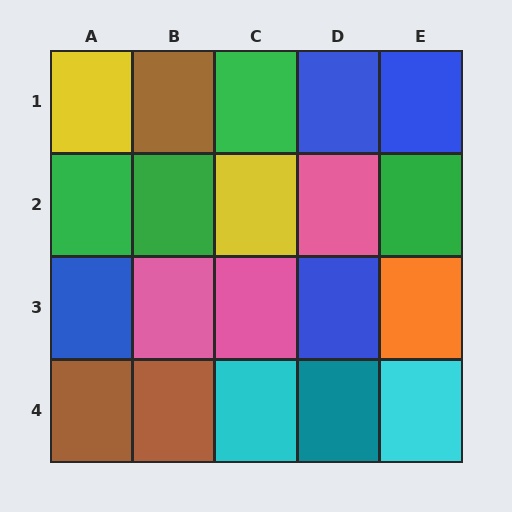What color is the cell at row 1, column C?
Green.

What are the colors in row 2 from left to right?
Green, green, yellow, pink, green.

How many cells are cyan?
2 cells are cyan.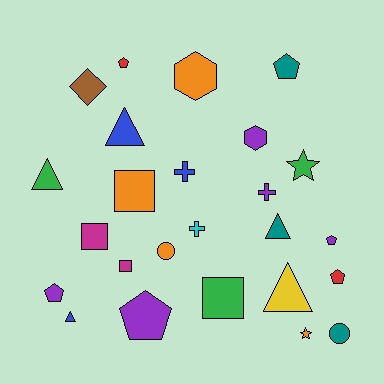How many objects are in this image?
There are 25 objects.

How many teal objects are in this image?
There are 3 teal objects.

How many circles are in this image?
There are 2 circles.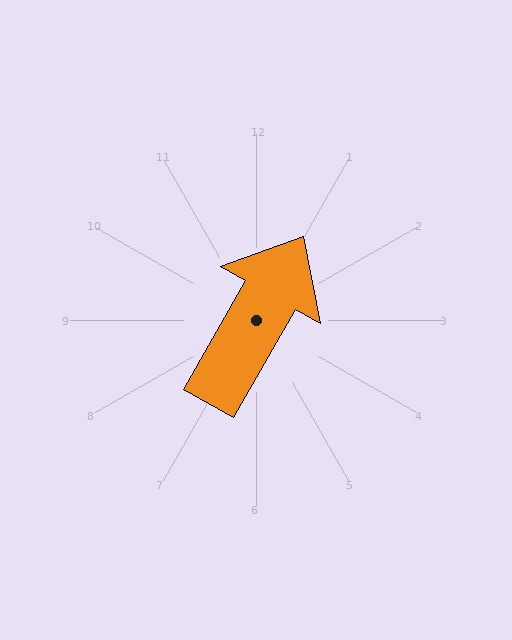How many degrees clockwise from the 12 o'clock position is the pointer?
Approximately 30 degrees.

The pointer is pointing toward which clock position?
Roughly 1 o'clock.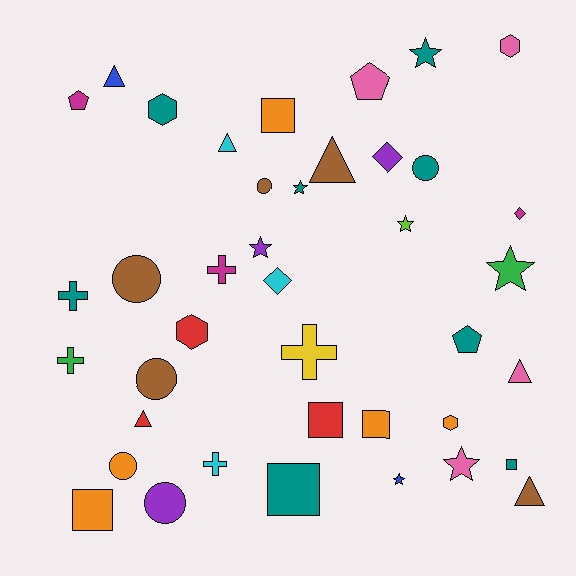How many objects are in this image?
There are 40 objects.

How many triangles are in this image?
There are 6 triangles.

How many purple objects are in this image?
There are 3 purple objects.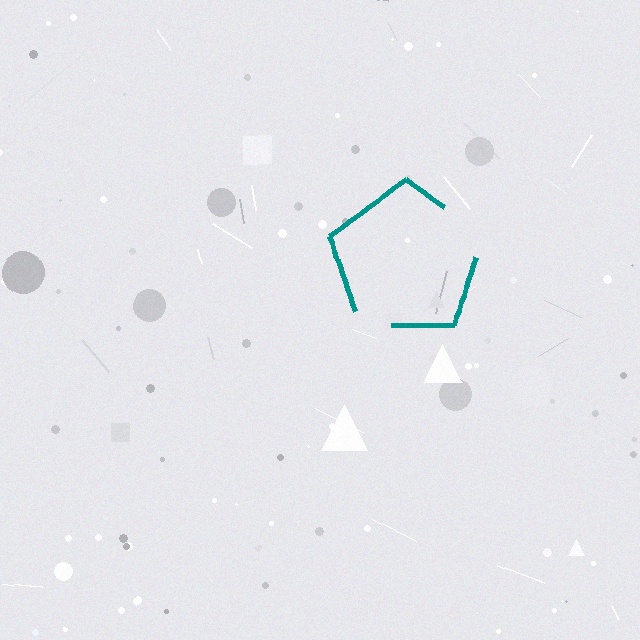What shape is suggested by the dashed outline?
The dashed outline suggests a pentagon.